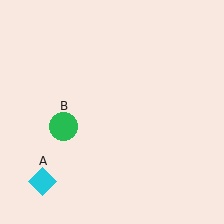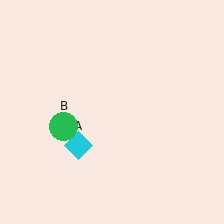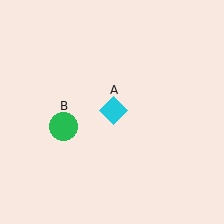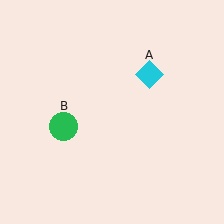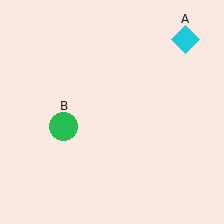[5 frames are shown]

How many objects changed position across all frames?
1 object changed position: cyan diamond (object A).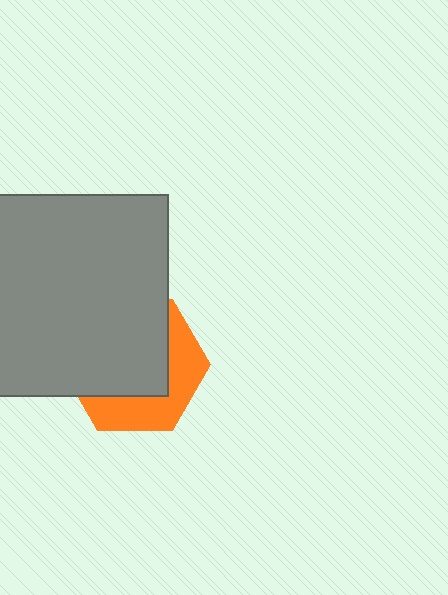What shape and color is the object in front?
The object in front is a gray square.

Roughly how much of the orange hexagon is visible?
A small part of it is visible (roughly 38%).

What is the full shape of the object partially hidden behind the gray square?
The partially hidden object is an orange hexagon.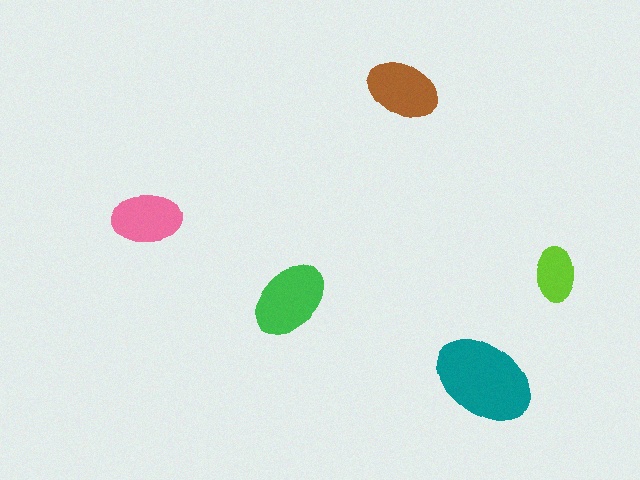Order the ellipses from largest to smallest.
the teal one, the green one, the brown one, the pink one, the lime one.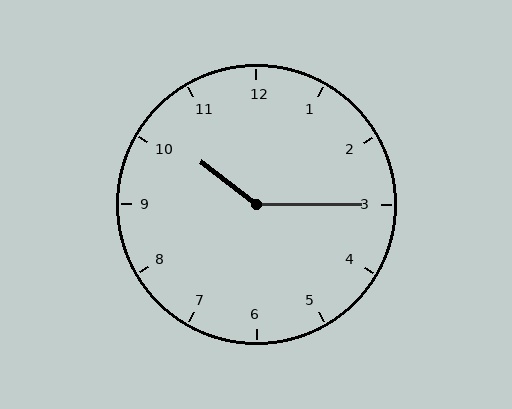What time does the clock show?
10:15.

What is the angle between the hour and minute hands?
Approximately 142 degrees.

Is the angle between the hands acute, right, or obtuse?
It is obtuse.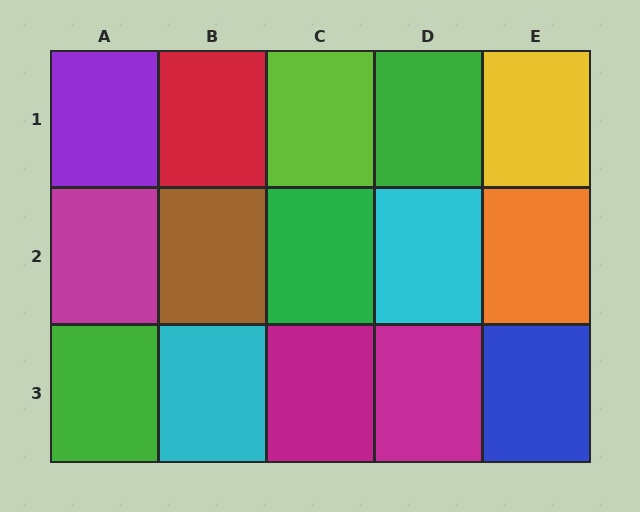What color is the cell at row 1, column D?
Green.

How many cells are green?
3 cells are green.